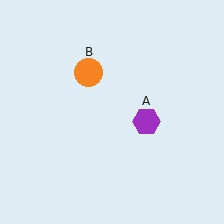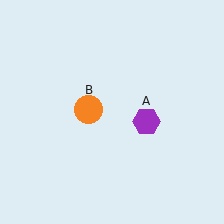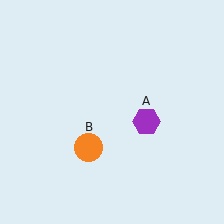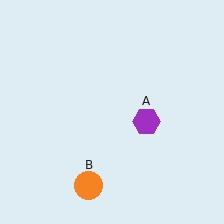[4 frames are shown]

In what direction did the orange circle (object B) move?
The orange circle (object B) moved down.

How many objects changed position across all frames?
1 object changed position: orange circle (object B).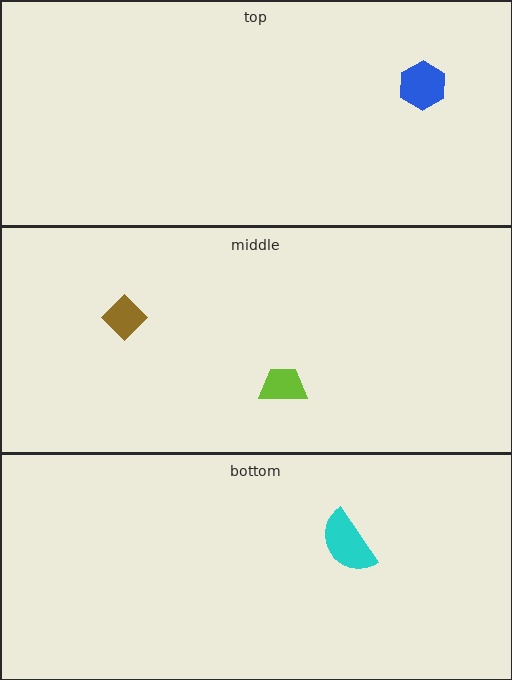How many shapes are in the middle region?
2.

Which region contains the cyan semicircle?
The bottom region.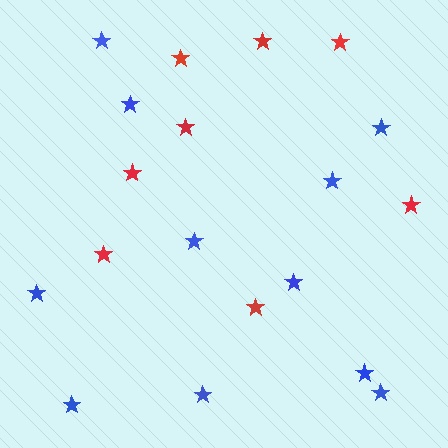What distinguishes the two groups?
There are 2 groups: one group of blue stars (11) and one group of red stars (8).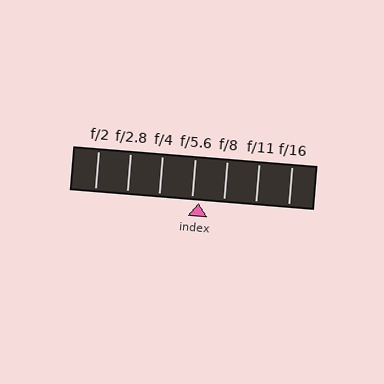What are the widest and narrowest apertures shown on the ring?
The widest aperture shown is f/2 and the narrowest is f/16.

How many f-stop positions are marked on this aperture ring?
There are 7 f-stop positions marked.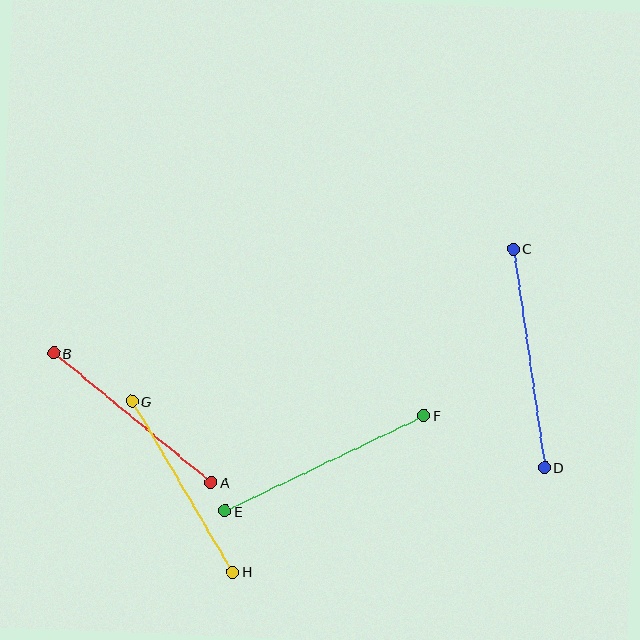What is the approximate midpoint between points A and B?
The midpoint is at approximately (132, 418) pixels.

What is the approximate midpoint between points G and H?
The midpoint is at approximately (182, 487) pixels.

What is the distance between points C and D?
The distance is approximately 221 pixels.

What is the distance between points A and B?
The distance is approximately 204 pixels.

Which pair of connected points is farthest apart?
Points E and F are farthest apart.